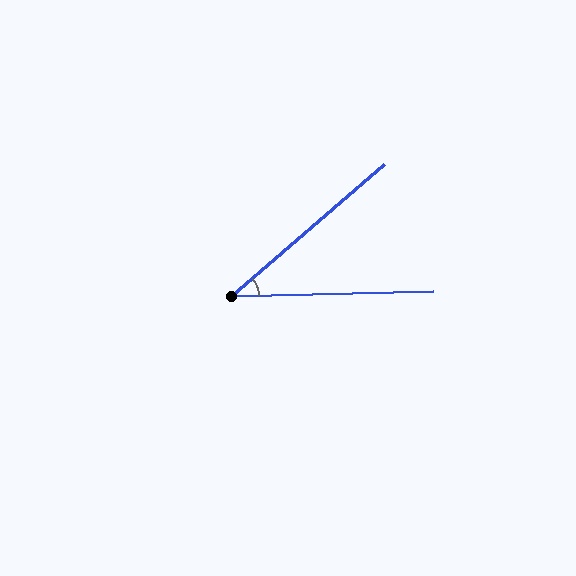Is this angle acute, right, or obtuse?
It is acute.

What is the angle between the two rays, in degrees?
Approximately 39 degrees.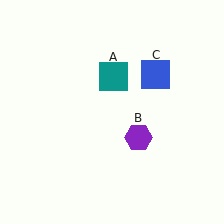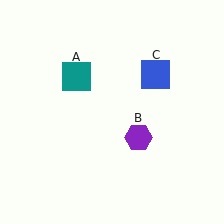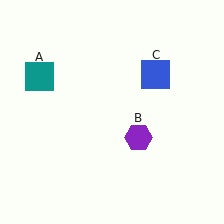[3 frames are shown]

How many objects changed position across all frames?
1 object changed position: teal square (object A).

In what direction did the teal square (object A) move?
The teal square (object A) moved left.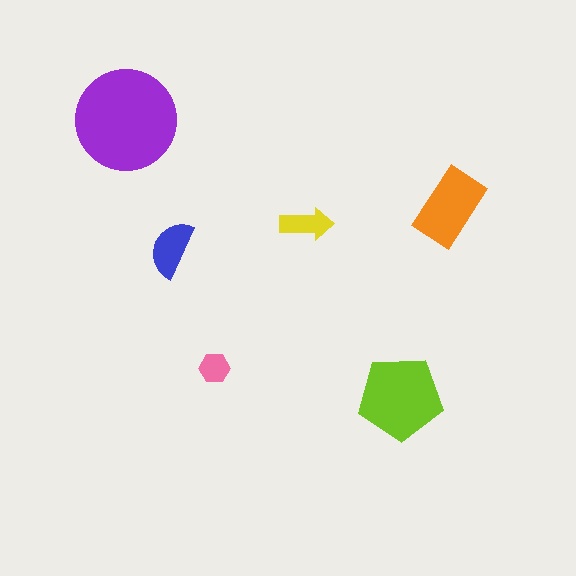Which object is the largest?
The purple circle.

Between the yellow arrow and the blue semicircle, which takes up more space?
The blue semicircle.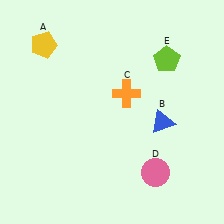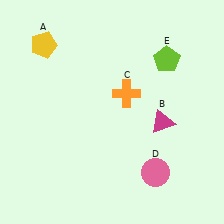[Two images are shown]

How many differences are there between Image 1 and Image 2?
There is 1 difference between the two images.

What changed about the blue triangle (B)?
In Image 1, B is blue. In Image 2, it changed to magenta.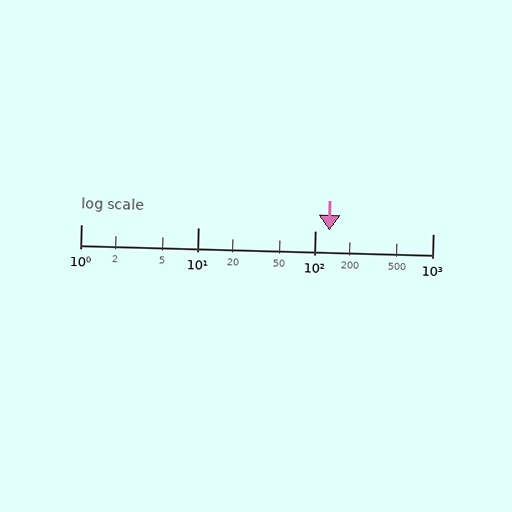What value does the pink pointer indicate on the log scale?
The pointer indicates approximately 130.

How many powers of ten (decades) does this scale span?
The scale spans 3 decades, from 1 to 1000.